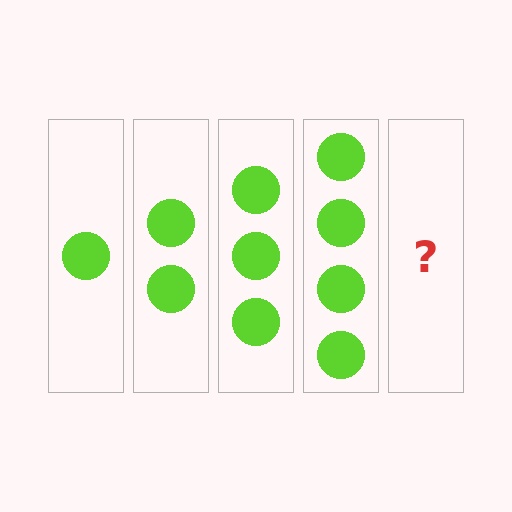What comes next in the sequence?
The next element should be 5 circles.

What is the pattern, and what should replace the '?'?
The pattern is that each step adds one more circle. The '?' should be 5 circles.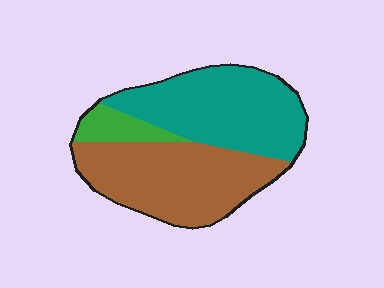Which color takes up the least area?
Green, at roughly 10%.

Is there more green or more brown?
Brown.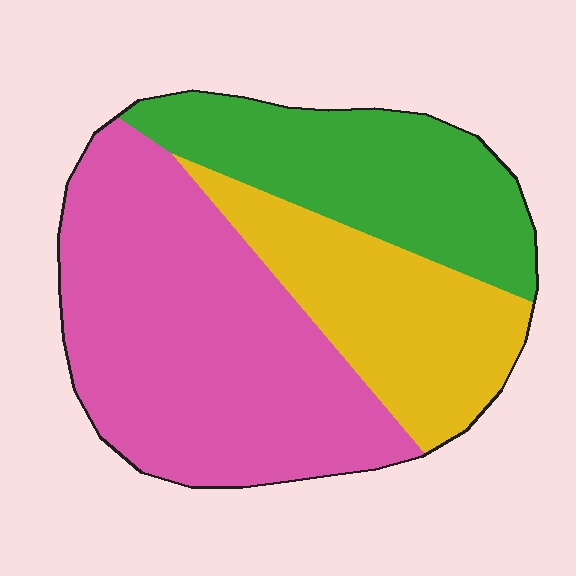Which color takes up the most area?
Pink, at roughly 50%.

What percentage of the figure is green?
Green covers about 25% of the figure.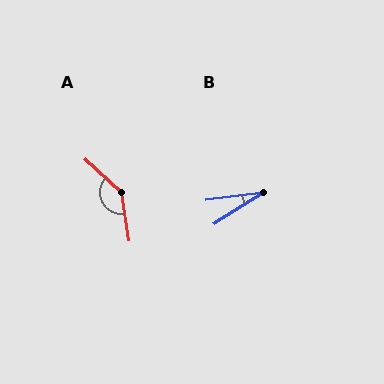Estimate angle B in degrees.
Approximately 25 degrees.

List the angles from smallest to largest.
B (25°), A (141°).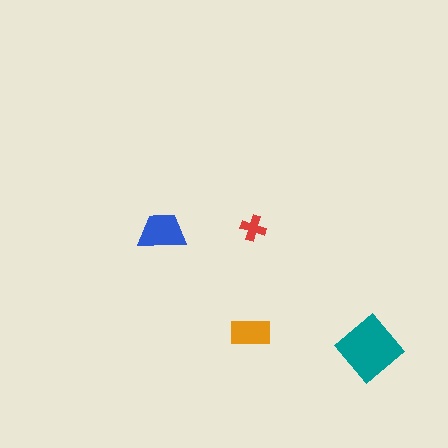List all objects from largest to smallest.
The teal diamond, the blue trapezoid, the orange rectangle, the red cross.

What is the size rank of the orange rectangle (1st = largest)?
3rd.